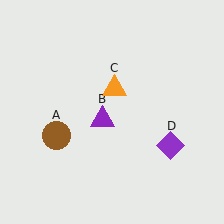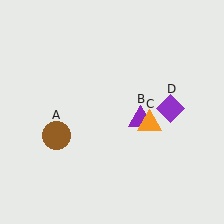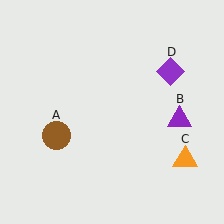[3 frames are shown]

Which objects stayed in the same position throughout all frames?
Brown circle (object A) remained stationary.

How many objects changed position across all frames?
3 objects changed position: purple triangle (object B), orange triangle (object C), purple diamond (object D).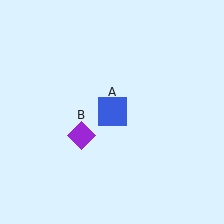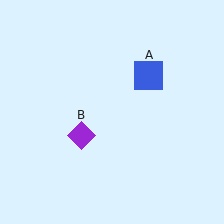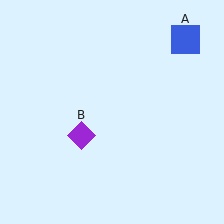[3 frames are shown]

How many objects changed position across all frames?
1 object changed position: blue square (object A).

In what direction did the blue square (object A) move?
The blue square (object A) moved up and to the right.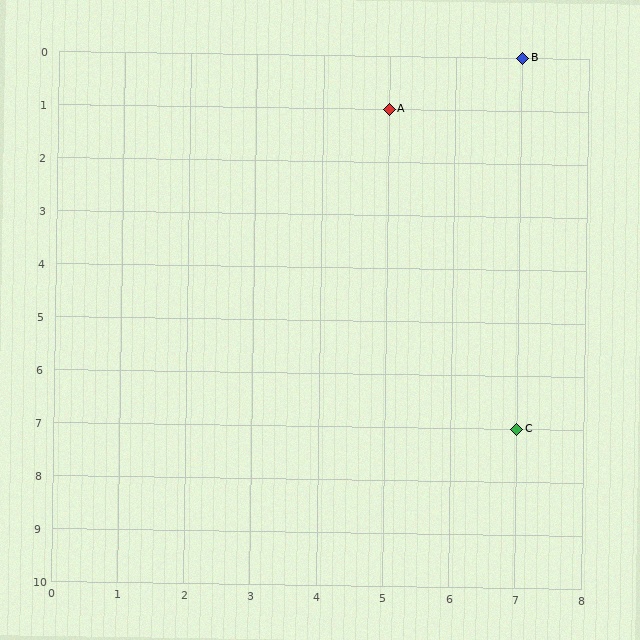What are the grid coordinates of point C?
Point C is at grid coordinates (7, 7).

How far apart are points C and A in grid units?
Points C and A are 2 columns and 6 rows apart (about 6.3 grid units diagonally).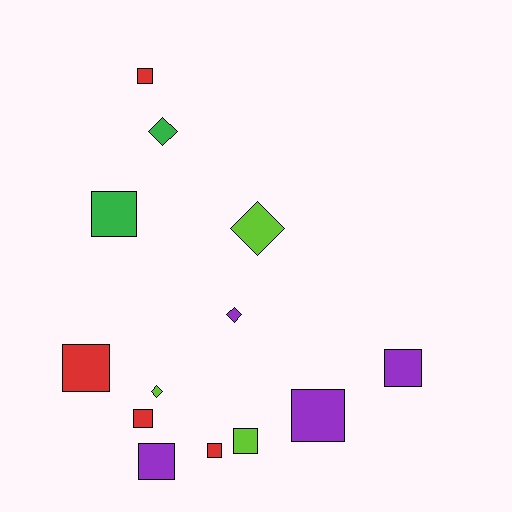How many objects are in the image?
There are 13 objects.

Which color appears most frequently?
Purple, with 4 objects.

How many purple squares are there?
There are 3 purple squares.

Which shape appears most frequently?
Square, with 9 objects.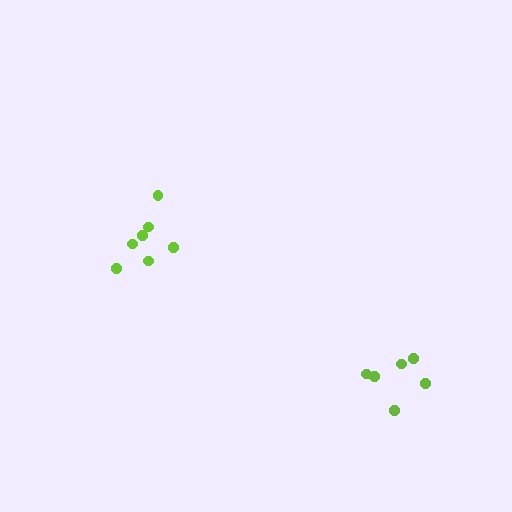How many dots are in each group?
Group 1: 6 dots, Group 2: 7 dots (13 total).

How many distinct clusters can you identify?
There are 2 distinct clusters.